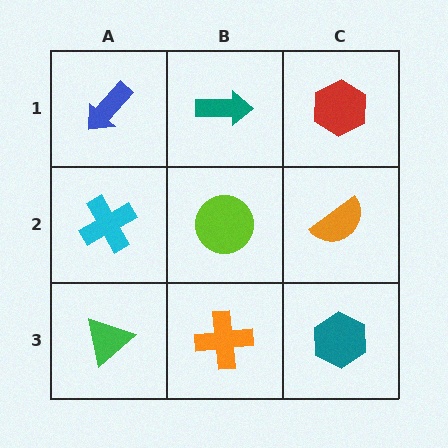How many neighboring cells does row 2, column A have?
3.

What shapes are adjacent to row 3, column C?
An orange semicircle (row 2, column C), an orange cross (row 3, column B).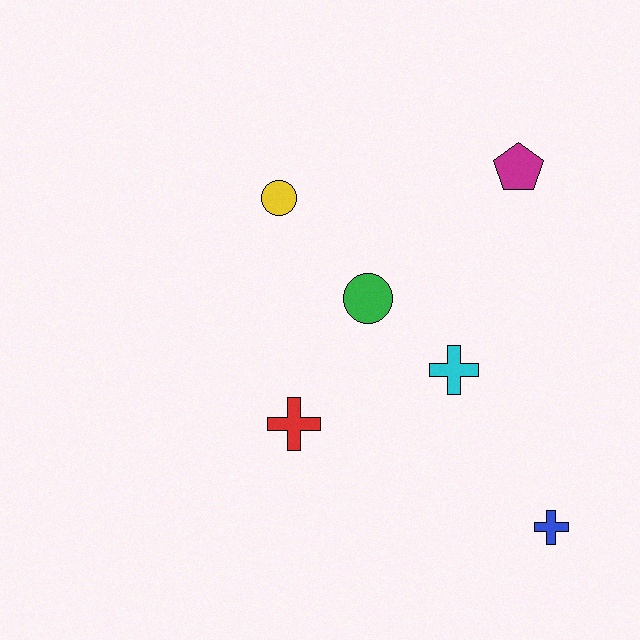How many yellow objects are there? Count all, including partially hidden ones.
There is 1 yellow object.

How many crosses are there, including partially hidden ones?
There are 3 crosses.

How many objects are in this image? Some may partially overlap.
There are 6 objects.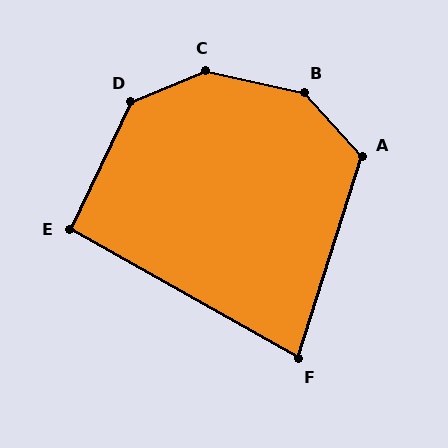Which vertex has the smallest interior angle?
F, at approximately 78 degrees.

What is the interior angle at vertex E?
Approximately 94 degrees (approximately right).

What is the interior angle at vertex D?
Approximately 137 degrees (obtuse).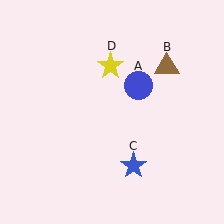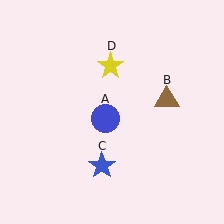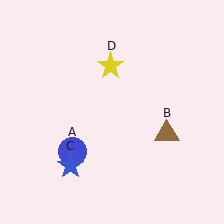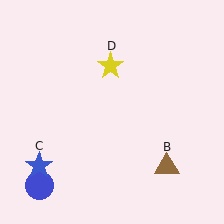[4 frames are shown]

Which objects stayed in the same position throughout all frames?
Yellow star (object D) remained stationary.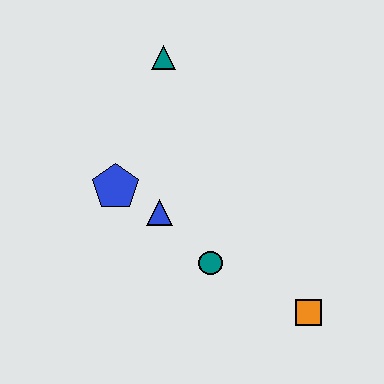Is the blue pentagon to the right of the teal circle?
No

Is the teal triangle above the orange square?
Yes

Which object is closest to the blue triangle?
The blue pentagon is closest to the blue triangle.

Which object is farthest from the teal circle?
The teal triangle is farthest from the teal circle.